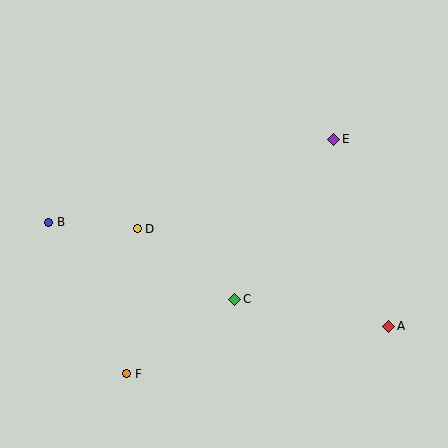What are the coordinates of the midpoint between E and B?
The midpoint between E and B is at (191, 181).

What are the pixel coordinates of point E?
Point E is at (334, 139).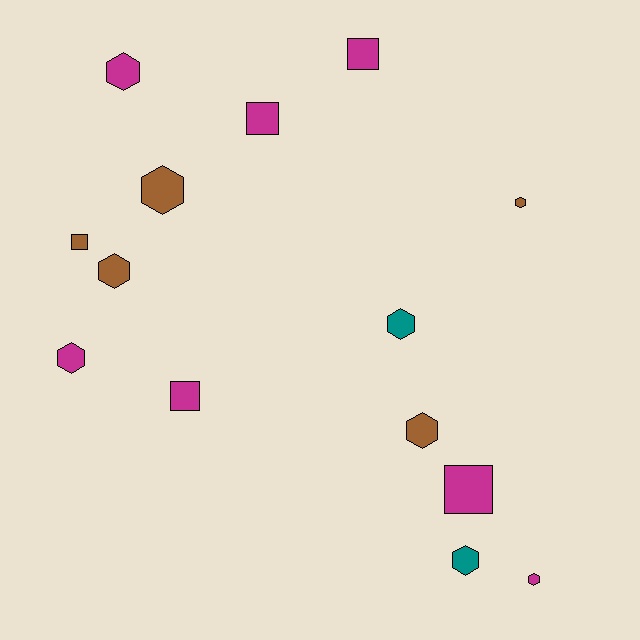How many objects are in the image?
There are 14 objects.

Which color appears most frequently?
Magenta, with 7 objects.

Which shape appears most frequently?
Hexagon, with 9 objects.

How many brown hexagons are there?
There are 4 brown hexagons.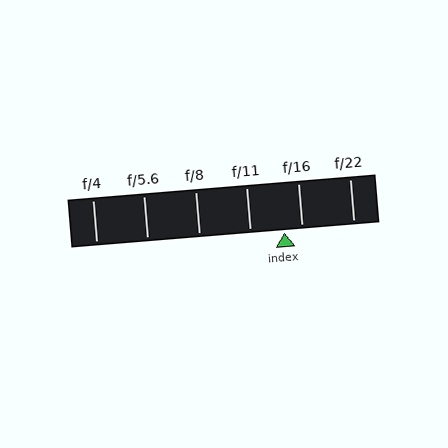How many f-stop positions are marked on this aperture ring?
There are 6 f-stop positions marked.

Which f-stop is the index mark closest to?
The index mark is closest to f/16.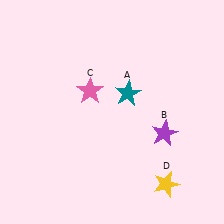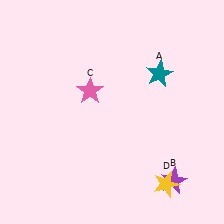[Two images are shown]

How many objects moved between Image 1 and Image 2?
2 objects moved between the two images.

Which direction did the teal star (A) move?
The teal star (A) moved right.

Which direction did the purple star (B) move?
The purple star (B) moved down.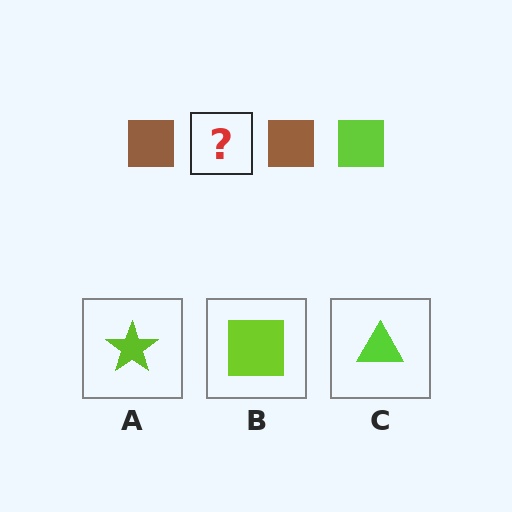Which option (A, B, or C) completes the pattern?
B.